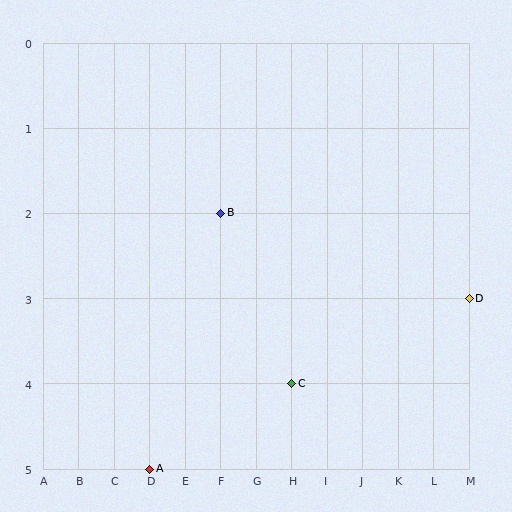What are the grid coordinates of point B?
Point B is at grid coordinates (F, 2).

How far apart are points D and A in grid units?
Points D and A are 9 columns and 2 rows apart (about 9.2 grid units diagonally).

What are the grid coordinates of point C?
Point C is at grid coordinates (H, 4).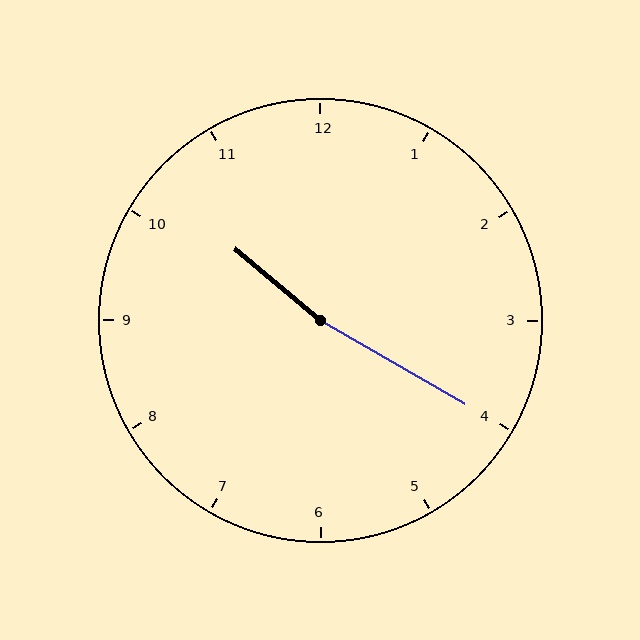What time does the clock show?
10:20.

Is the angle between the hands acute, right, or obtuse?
It is obtuse.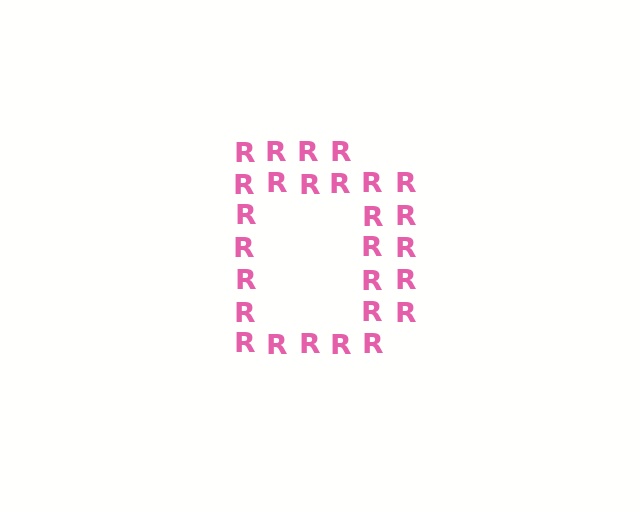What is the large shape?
The large shape is the letter D.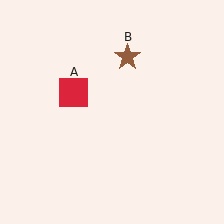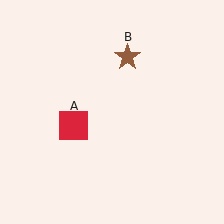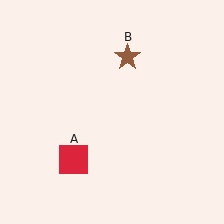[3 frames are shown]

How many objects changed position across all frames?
1 object changed position: red square (object A).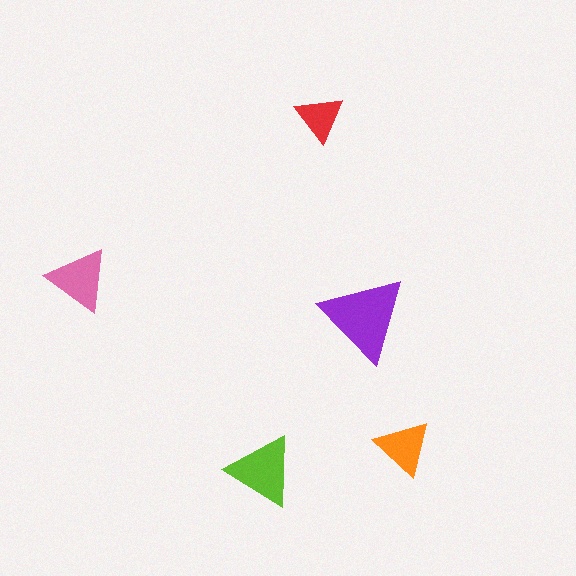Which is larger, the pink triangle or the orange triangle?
The pink one.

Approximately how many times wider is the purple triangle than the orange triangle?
About 1.5 times wider.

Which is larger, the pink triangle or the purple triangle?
The purple one.